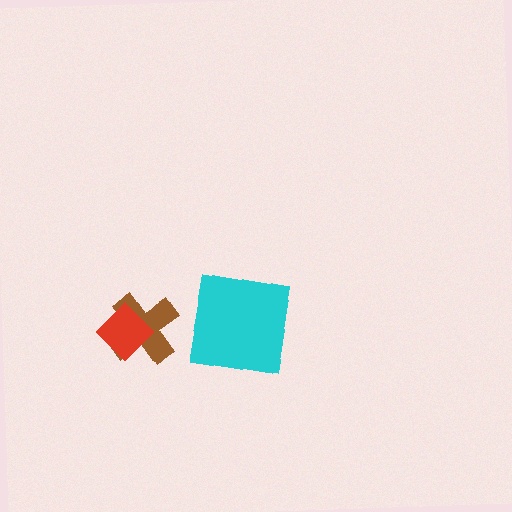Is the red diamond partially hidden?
No, no other shape covers it.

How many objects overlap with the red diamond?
1 object overlaps with the red diamond.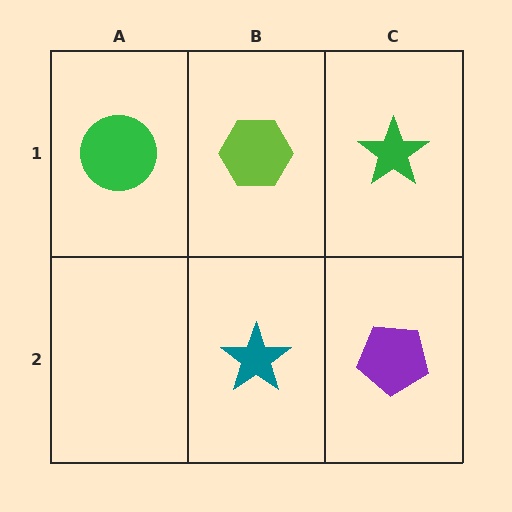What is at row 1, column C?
A green star.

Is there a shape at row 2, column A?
No, that cell is empty.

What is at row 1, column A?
A green circle.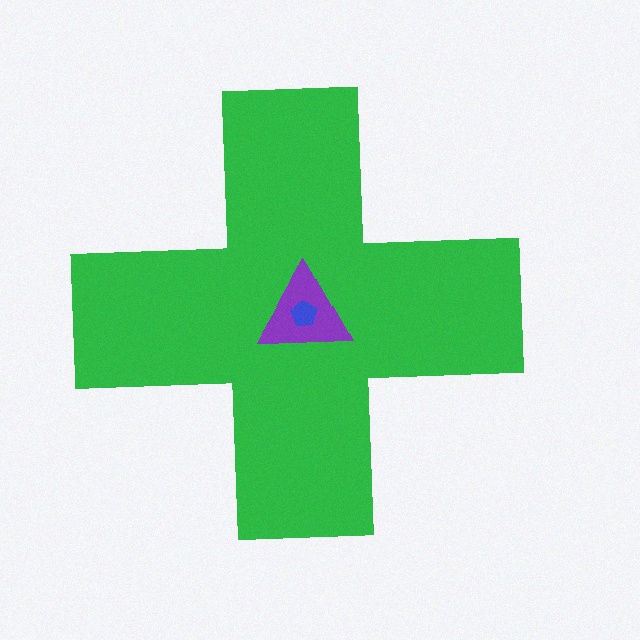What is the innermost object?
The blue pentagon.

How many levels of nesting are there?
3.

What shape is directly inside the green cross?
The purple triangle.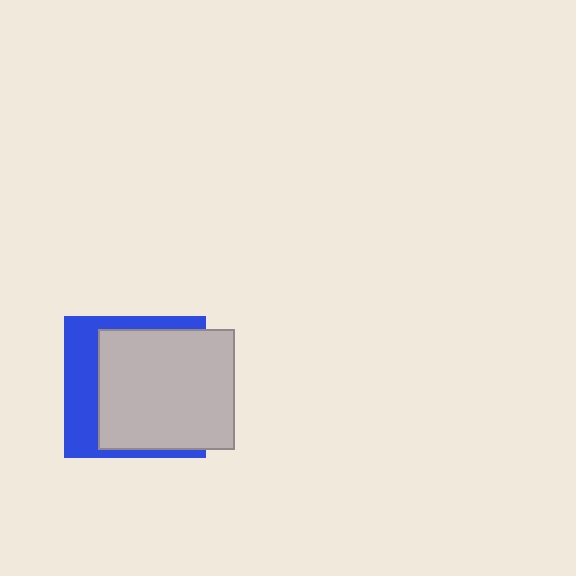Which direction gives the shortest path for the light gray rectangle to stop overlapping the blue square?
Moving right gives the shortest separation.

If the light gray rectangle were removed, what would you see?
You would see the complete blue square.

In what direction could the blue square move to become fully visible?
The blue square could move left. That would shift it out from behind the light gray rectangle entirely.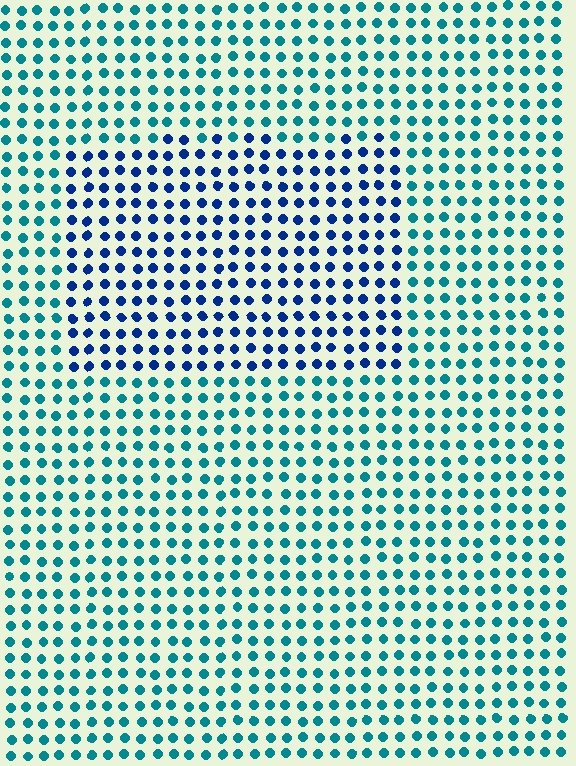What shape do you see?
I see a rectangle.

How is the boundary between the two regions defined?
The boundary is defined purely by a slight shift in hue (about 39 degrees). Spacing, size, and orientation are identical on both sides.